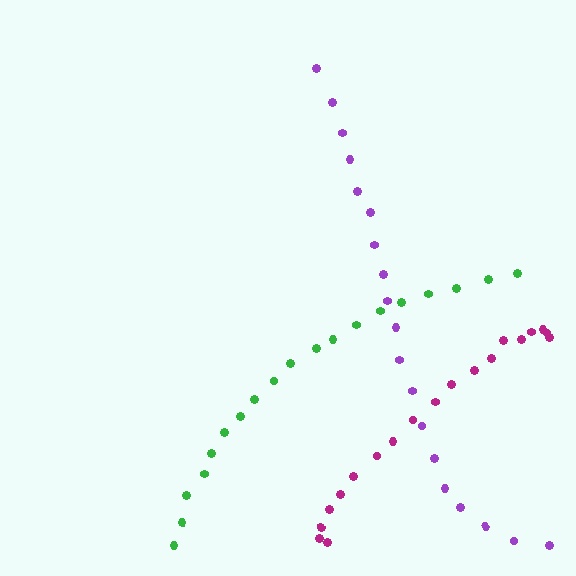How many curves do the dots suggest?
There are 3 distinct paths.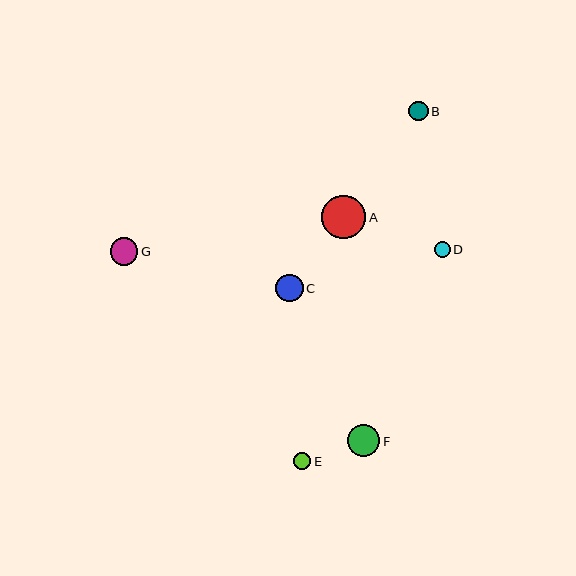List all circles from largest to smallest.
From largest to smallest: A, F, C, G, B, E, D.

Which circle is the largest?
Circle A is the largest with a size of approximately 44 pixels.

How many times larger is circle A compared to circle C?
Circle A is approximately 1.6 times the size of circle C.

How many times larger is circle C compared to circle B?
Circle C is approximately 1.4 times the size of circle B.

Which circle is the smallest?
Circle D is the smallest with a size of approximately 16 pixels.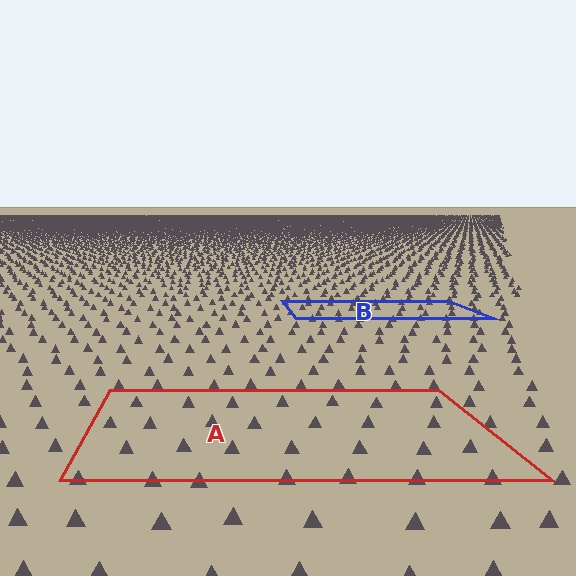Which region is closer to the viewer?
Region A is closer. The texture elements there are larger and more spread out.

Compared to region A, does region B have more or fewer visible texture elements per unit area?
Region B has more texture elements per unit area — they are packed more densely because it is farther away.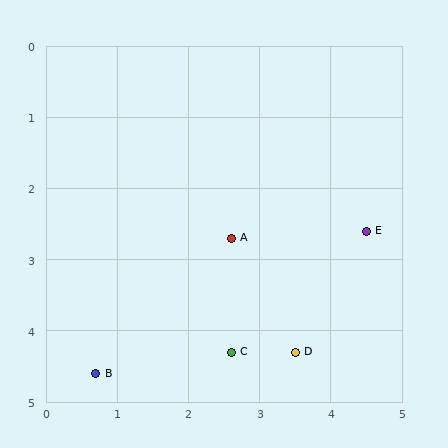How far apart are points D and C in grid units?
Points D and C are about 0.9 grid units apart.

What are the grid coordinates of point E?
Point E is at approximately (4.5, 2.6).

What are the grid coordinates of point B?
Point B is at approximately (0.7, 4.6).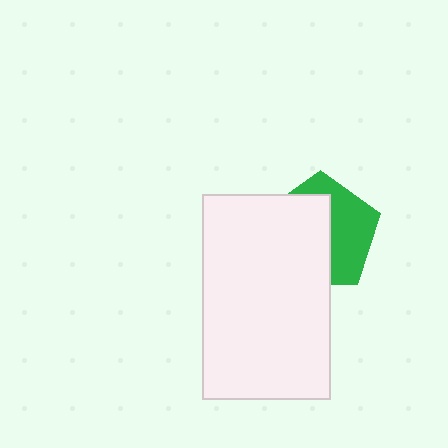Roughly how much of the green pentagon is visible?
A small part of it is visible (roughly 43%).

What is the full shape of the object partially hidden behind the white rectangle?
The partially hidden object is a green pentagon.